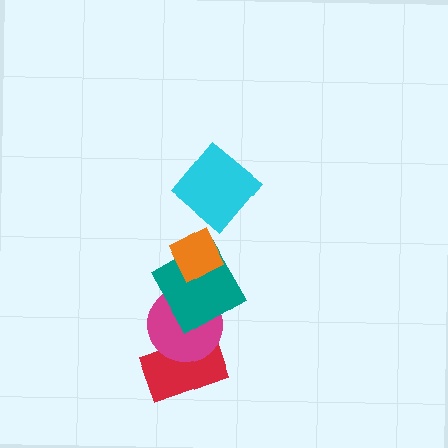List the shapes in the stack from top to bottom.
From top to bottom: the cyan diamond, the orange diamond, the teal square, the magenta circle, the red rectangle.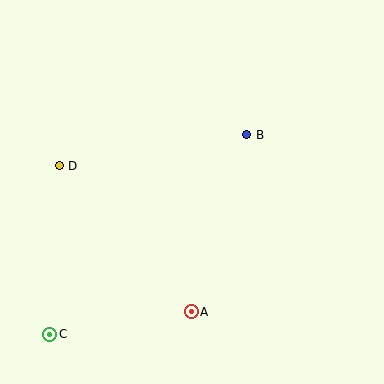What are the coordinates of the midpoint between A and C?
The midpoint between A and C is at (120, 323).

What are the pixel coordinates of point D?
Point D is at (59, 166).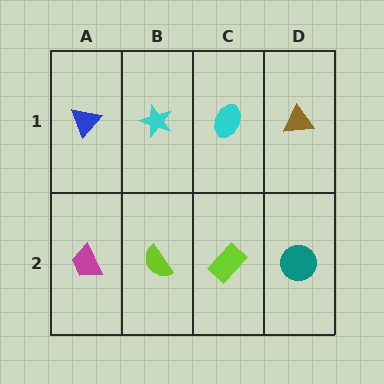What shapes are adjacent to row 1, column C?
A lime rectangle (row 2, column C), a cyan star (row 1, column B), a brown triangle (row 1, column D).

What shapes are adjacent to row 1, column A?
A magenta trapezoid (row 2, column A), a cyan star (row 1, column B).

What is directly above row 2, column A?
A blue triangle.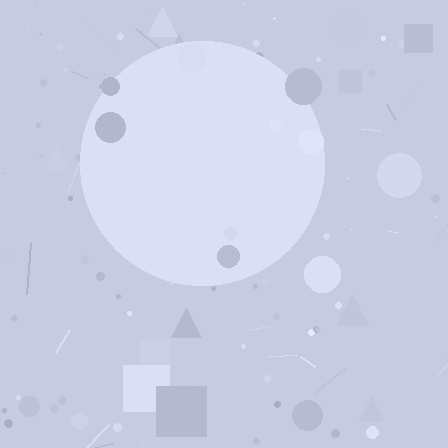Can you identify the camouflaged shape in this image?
The camouflaged shape is a circle.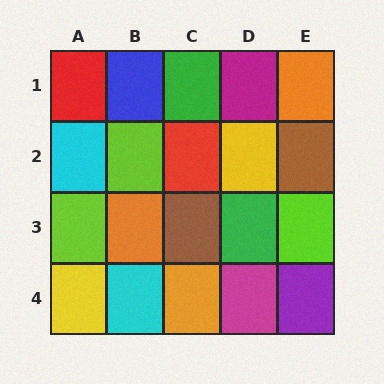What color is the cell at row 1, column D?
Magenta.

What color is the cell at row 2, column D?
Yellow.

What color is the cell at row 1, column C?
Green.